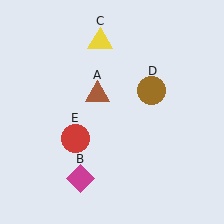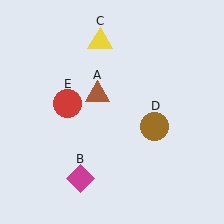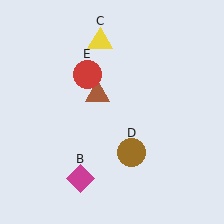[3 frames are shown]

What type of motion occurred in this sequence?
The brown circle (object D), red circle (object E) rotated clockwise around the center of the scene.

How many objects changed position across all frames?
2 objects changed position: brown circle (object D), red circle (object E).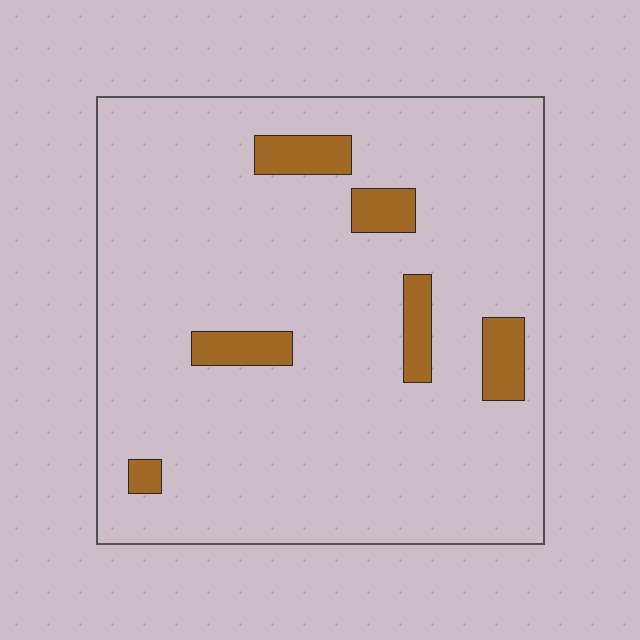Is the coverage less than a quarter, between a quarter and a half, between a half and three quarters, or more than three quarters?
Less than a quarter.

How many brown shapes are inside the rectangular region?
6.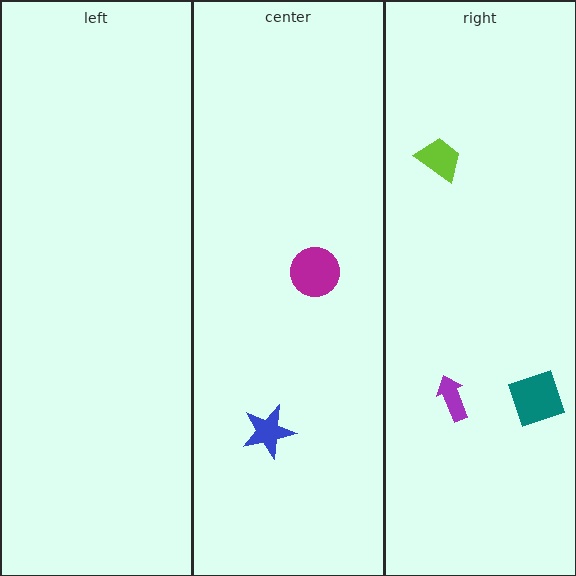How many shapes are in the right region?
3.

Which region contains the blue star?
The center region.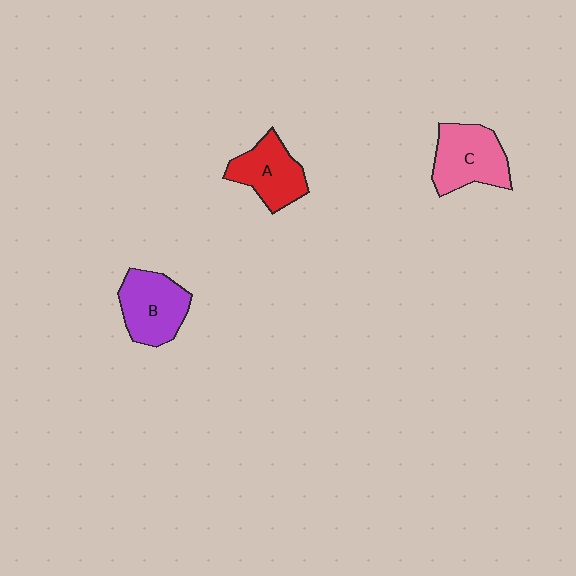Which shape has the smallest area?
Shape A (red).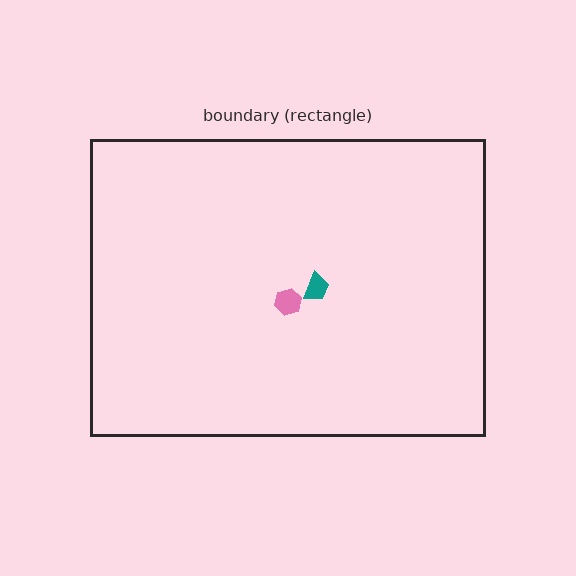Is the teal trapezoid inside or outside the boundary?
Inside.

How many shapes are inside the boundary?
2 inside, 0 outside.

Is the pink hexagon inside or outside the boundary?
Inside.